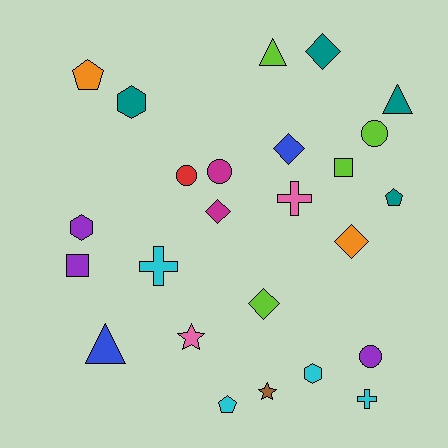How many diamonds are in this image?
There are 5 diamonds.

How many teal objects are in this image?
There are 4 teal objects.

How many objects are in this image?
There are 25 objects.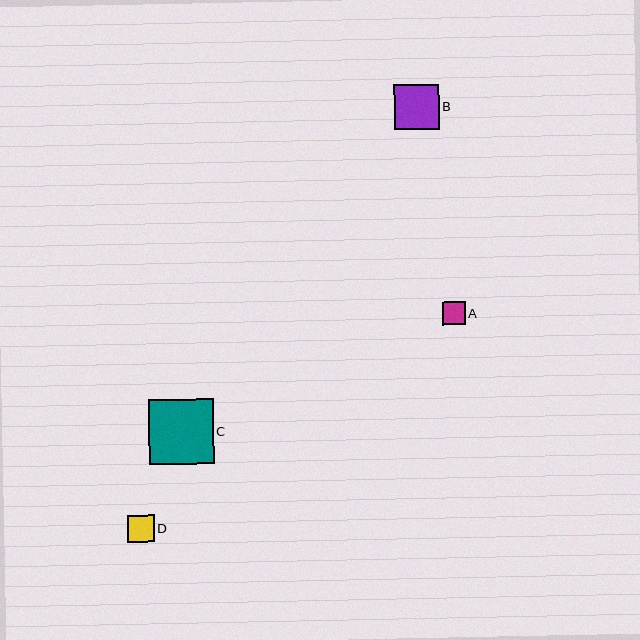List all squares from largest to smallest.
From largest to smallest: C, B, D, A.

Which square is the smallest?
Square A is the smallest with a size of approximately 22 pixels.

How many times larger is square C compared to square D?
Square C is approximately 2.4 times the size of square D.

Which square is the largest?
Square C is the largest with a size of approximately 65 pixels.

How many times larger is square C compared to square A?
Square C is approximately 2.9 times the size of square A.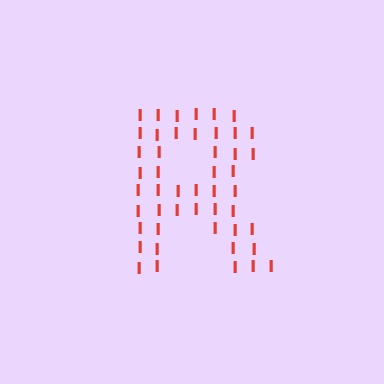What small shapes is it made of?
It is made of small letter I's.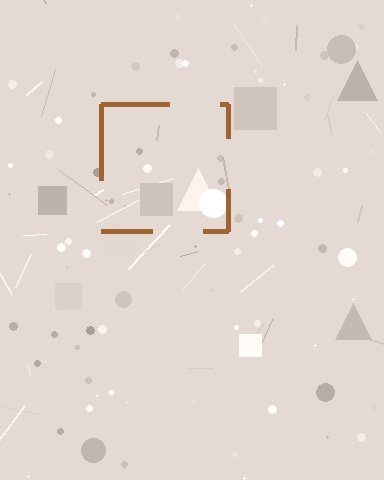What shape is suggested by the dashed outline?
The dashed outline suggests a square.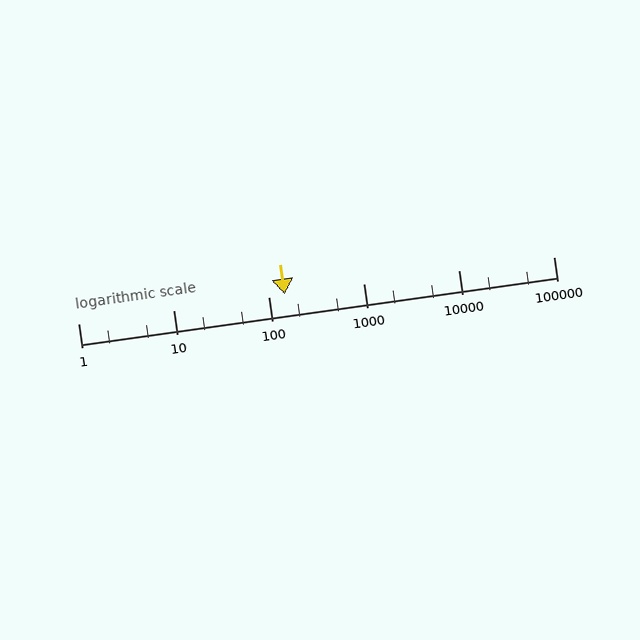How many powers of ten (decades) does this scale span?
The scale spans 5 decades, from 1 to 100000.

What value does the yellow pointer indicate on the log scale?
The pointer indicates approximately 150.